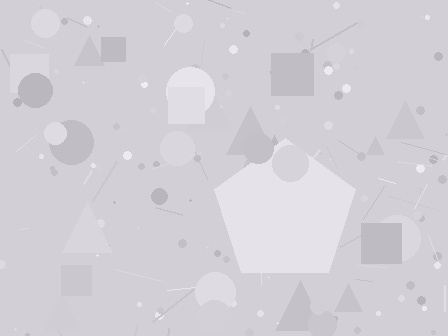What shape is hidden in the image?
A pentagon is hidden in the image.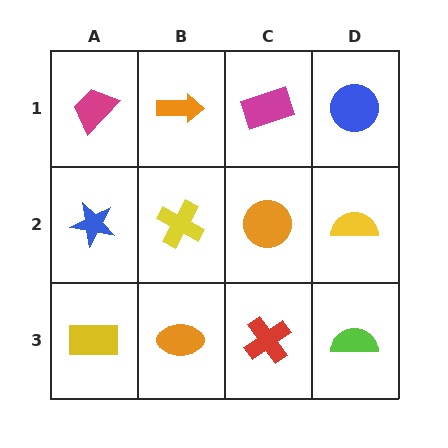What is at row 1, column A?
A magenta trapezoid.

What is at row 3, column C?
A red cross.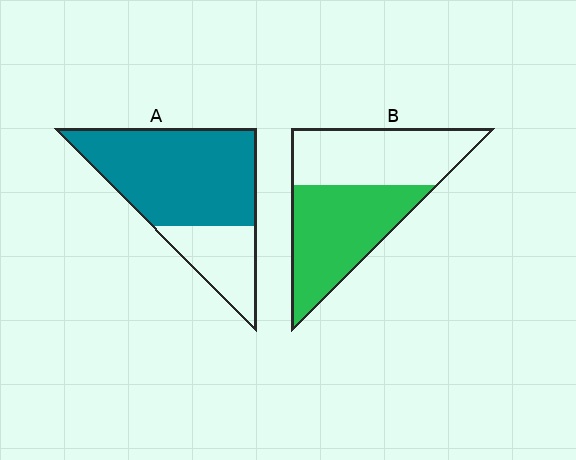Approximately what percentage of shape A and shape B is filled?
A is approximately 75% and B is approximately 50%.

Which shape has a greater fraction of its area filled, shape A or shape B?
Shape A.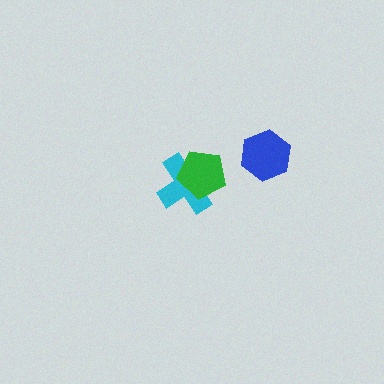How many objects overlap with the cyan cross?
1 object overlaps with the cyan cross.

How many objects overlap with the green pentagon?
1 object overlaps with the green pentagon.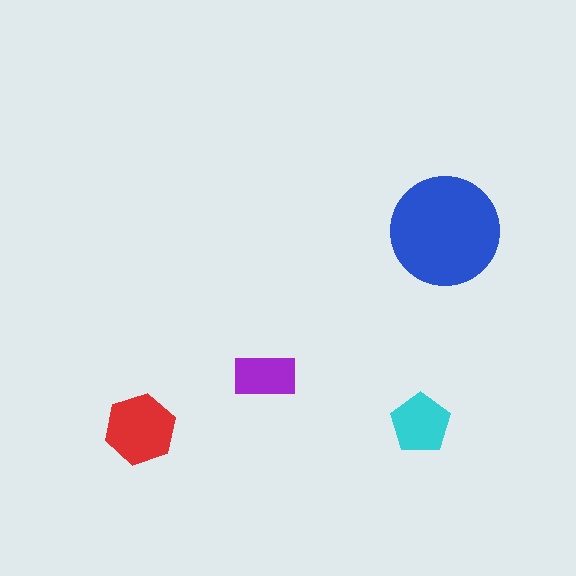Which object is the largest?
The blue circle.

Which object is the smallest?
The purple rectangle.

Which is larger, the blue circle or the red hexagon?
The blue circle.